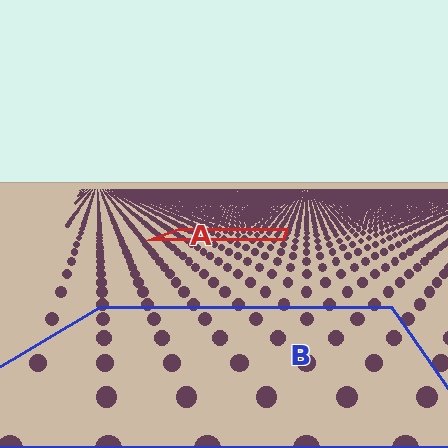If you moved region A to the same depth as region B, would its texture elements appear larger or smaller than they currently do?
They would appear larger. At a closer depth, the same texture elements are projected at a bigger on-screen size.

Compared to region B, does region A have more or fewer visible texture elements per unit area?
Region A has more texture elements per unit area — they are packed more densely because it is farther away.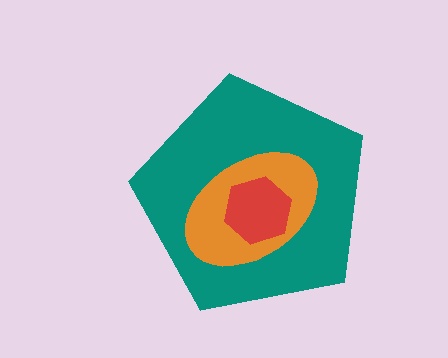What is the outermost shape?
The teal pentagon.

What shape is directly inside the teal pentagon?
The orange ellipse.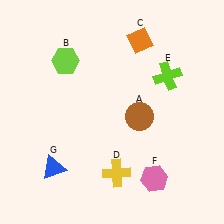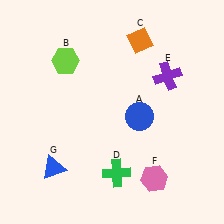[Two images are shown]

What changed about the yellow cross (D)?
In Image 1, D is yellow. In Image 2, it changed to green.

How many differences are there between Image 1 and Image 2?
There are 3 differences between the two images.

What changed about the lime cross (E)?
In Image 1, E is lime. In Image 2, it changed to purple.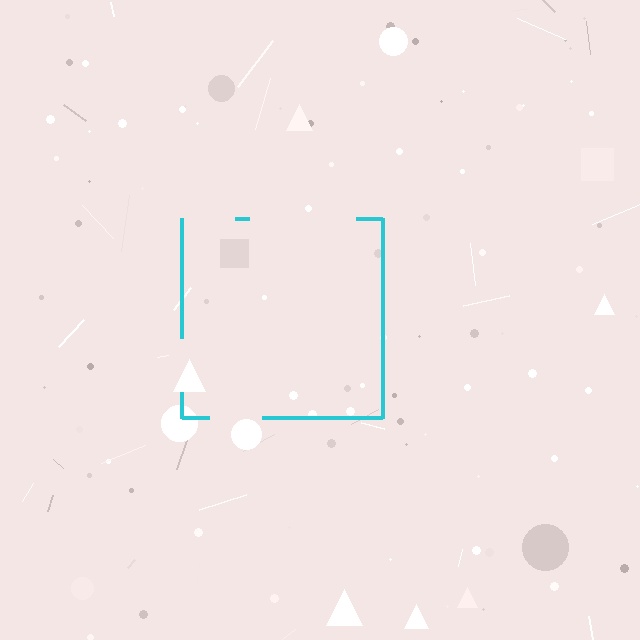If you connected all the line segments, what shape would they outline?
They would outline a square.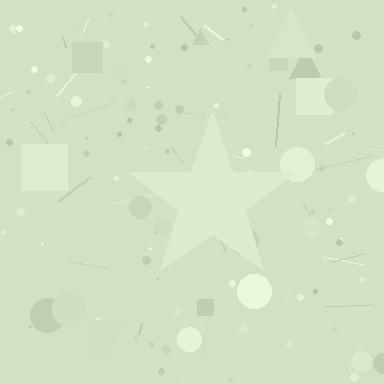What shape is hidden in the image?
A star is hidden in the image.